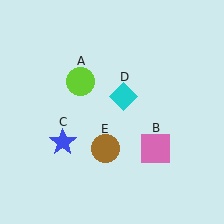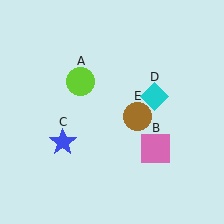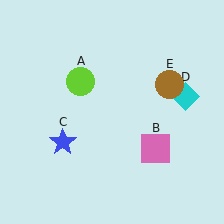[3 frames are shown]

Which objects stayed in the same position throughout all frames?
Lime circle (object A) and pink square (object B) and blue star (object C) remained stationary.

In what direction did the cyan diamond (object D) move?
The cyan diamond (object D) moved right.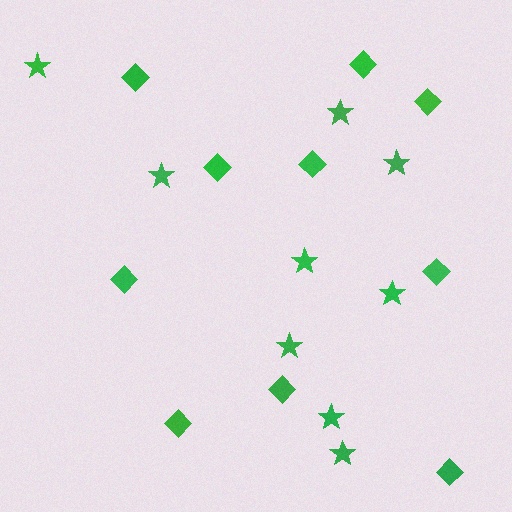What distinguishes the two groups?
There are 2 groups: one group of stars (9) and one group of diamonds (10).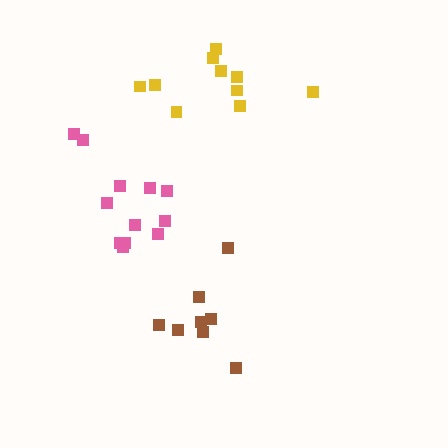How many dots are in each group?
Group 1: 8 dots, Group 2: 10 dots, Group 3: 12 dots (30 total).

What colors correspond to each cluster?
The clusters are colored: brown, yellow, pink.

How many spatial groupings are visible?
There are 3 spatial groupings.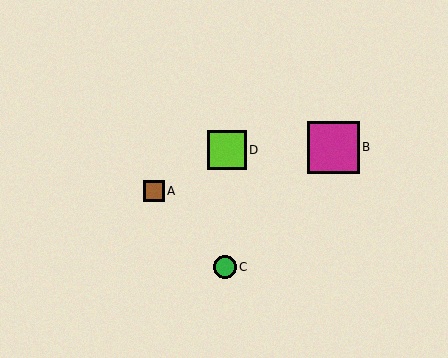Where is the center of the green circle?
The center of the green circle is at (225, 267).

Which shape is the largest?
The magenta square (labeled B) is the largest.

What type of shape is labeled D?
Shape D is a lime square.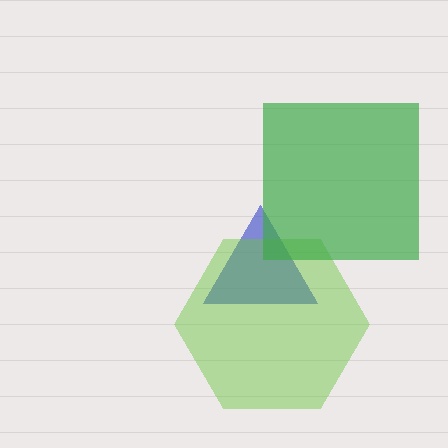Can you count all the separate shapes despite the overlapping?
Yes, there are 3 separate shapes.